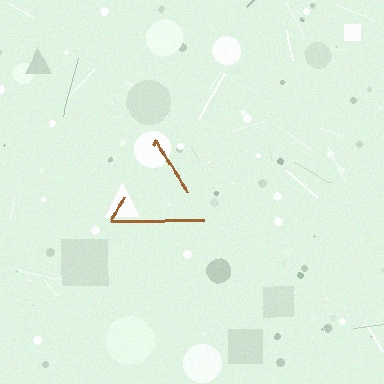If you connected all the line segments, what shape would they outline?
They would outline a triangle.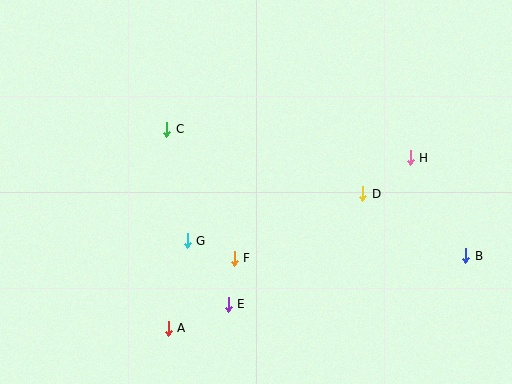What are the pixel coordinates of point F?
Point F is at (234, 258).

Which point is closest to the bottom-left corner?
Point A is closest to the bottom-left corner.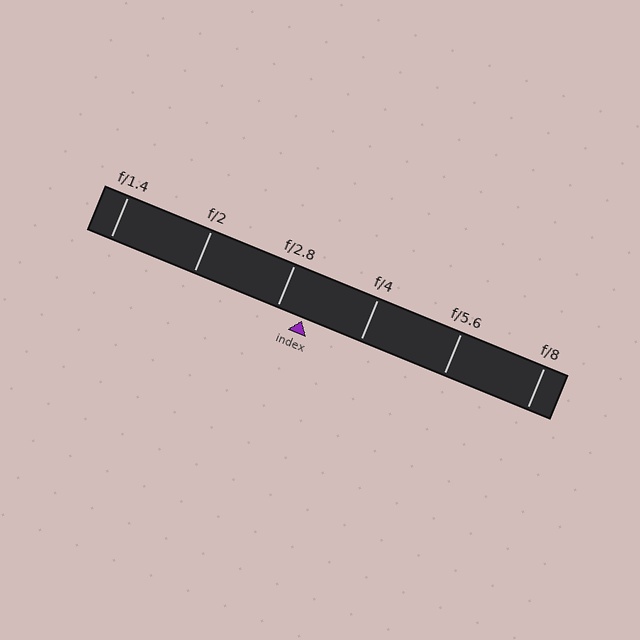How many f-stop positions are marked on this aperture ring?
There are 6 f-stop positions marked.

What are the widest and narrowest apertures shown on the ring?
The widest aperture shown is f/1.4 and the narrowest is f/8.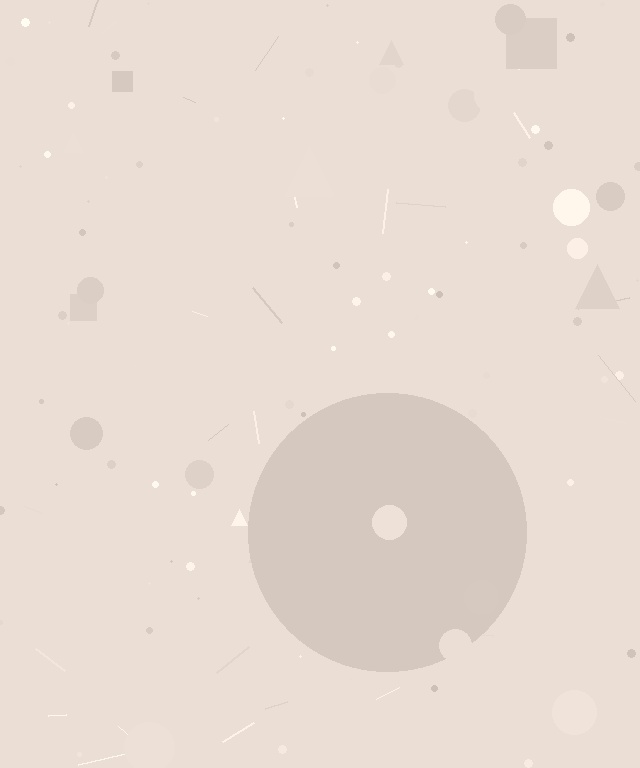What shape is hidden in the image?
A circle is hidden in the image.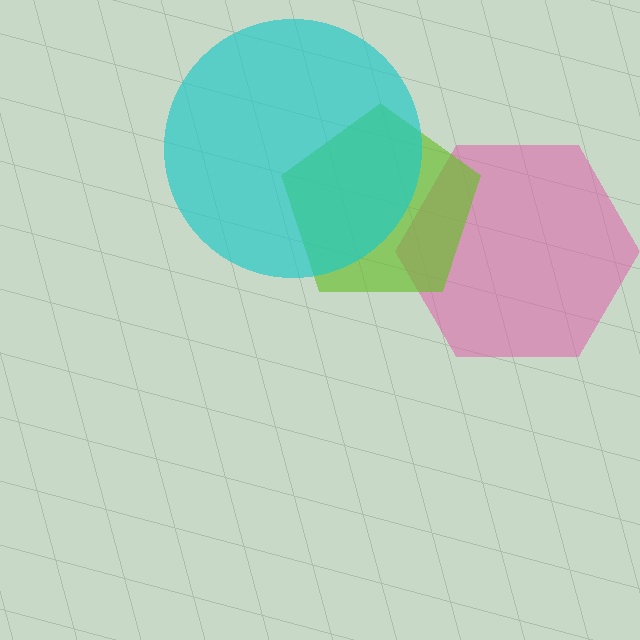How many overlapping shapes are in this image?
There are 3 overlapping shapes in the image.